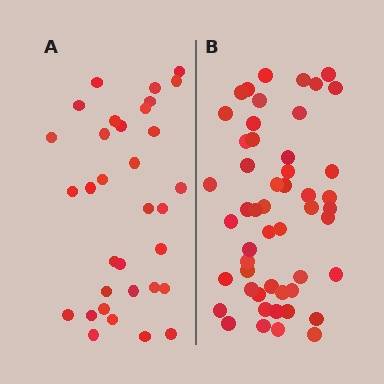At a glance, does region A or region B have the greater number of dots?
Region B (the right region) has more dots.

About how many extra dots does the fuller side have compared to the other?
Region B has approximately 20 more dots than region A.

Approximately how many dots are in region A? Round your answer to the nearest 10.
About 30 dots. (The exact count is 33, which rounds to 30.)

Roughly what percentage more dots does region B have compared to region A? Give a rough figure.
About 55% more.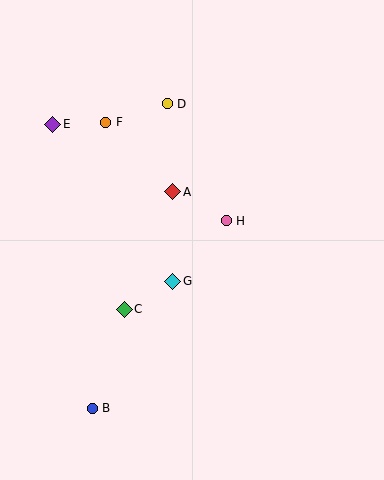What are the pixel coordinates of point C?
Point C is at (124, 309).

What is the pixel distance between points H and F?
The distance between H and F is 156 pixels.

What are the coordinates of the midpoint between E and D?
The midpoint between E and D is at (110, 114).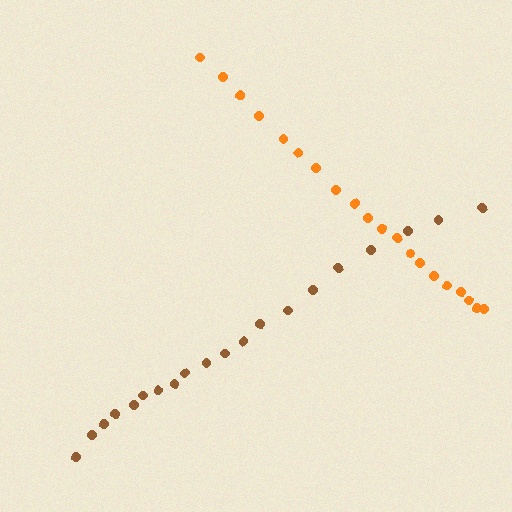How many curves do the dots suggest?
There are 2 distinct paths.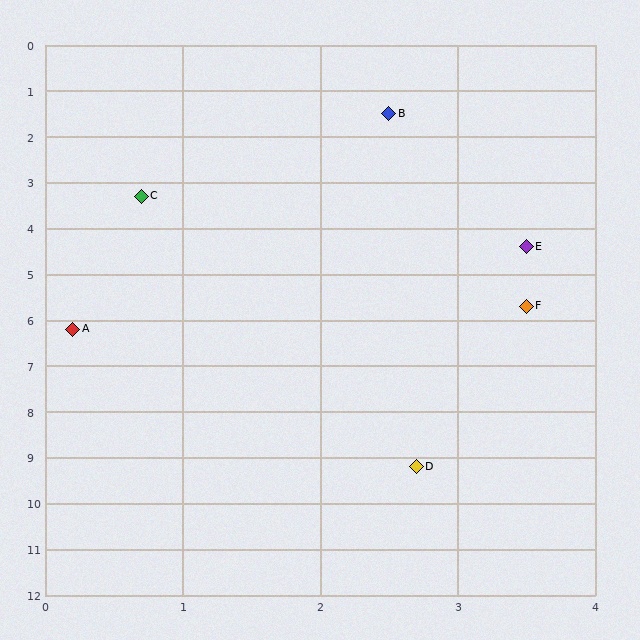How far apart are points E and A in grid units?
Points E and A are about 3.8 grid units apart.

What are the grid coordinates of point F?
Point F is at approximately (3.5, 5.7).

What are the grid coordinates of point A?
Point A is at approximately (0.2, 6.2).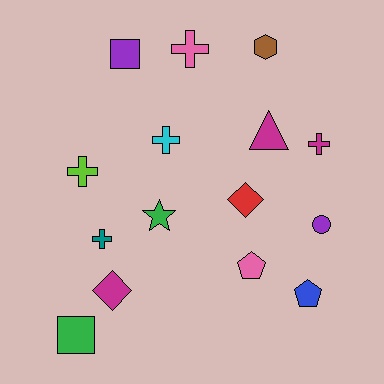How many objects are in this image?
There are 15 objects.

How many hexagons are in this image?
There is 1 hexagon.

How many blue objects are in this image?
There is 1 blue object.